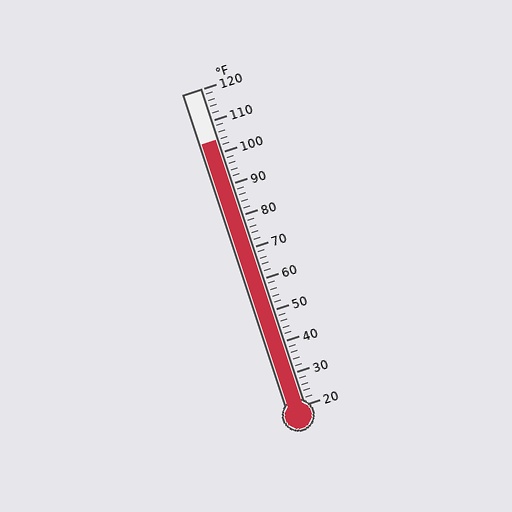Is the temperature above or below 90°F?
The temperature is above 90°F.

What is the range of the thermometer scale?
The thermometer scale ranges from 20°F to 120°F.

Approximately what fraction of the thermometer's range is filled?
The thermometer is filled to approximately 85% of its range.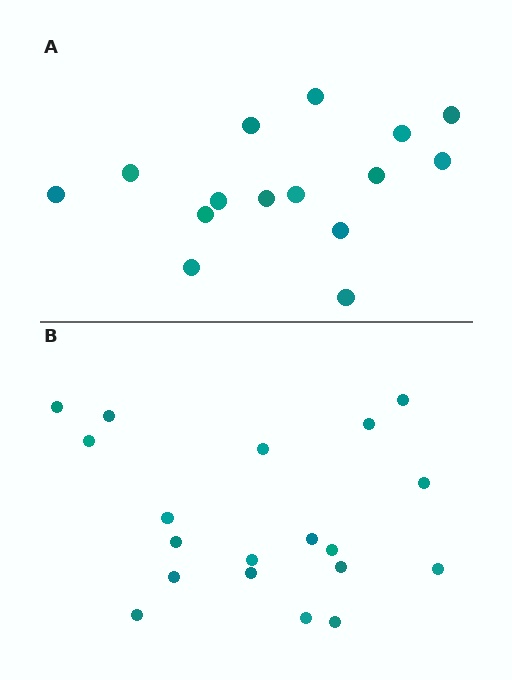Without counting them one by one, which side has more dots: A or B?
Region B (the bottom region) has more dots.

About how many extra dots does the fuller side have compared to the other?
Region B has about 4 more dots than region A.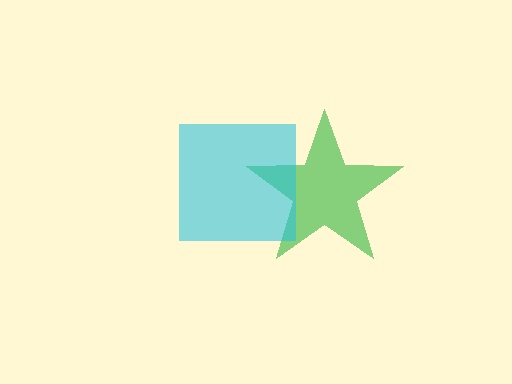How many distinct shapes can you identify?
There are 2 distinct shapes: a green star, a cyan square.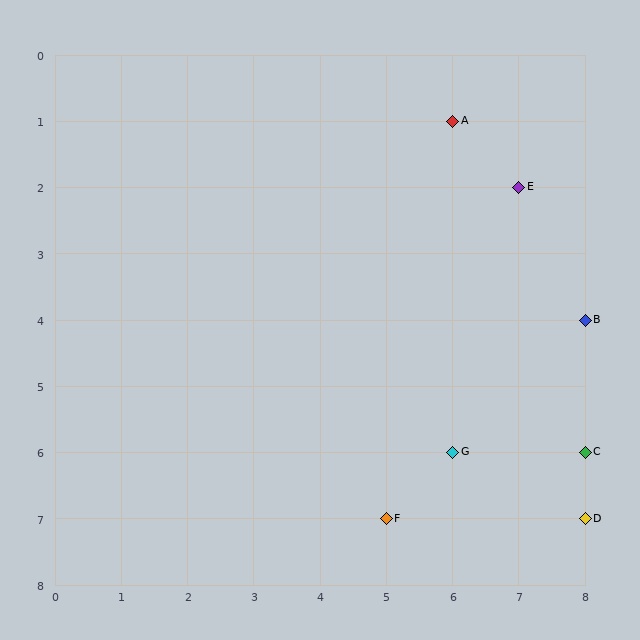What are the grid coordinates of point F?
Point F is at grid coordinates (5, 7).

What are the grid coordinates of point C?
Point C is at grid coordinates (8, 6).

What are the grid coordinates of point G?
Point G is at grid coordinates (6, 6).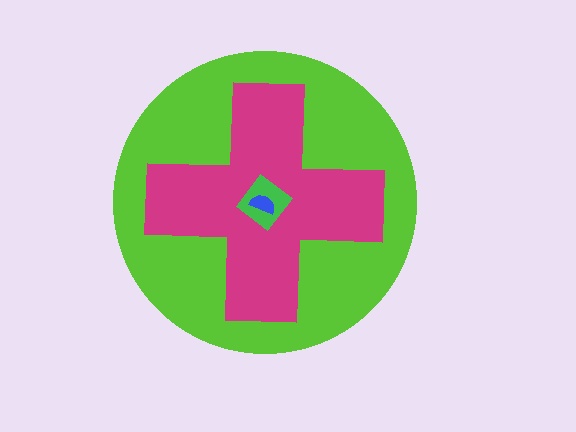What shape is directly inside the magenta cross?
The green diamond.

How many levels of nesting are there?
4.